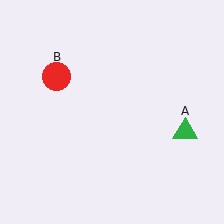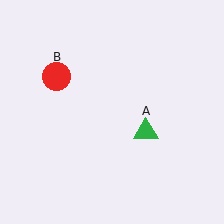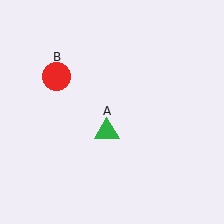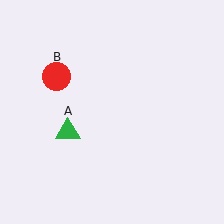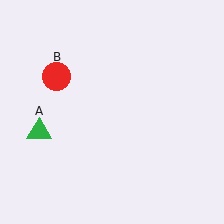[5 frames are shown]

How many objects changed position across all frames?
1 object changed position: green triangle (object A).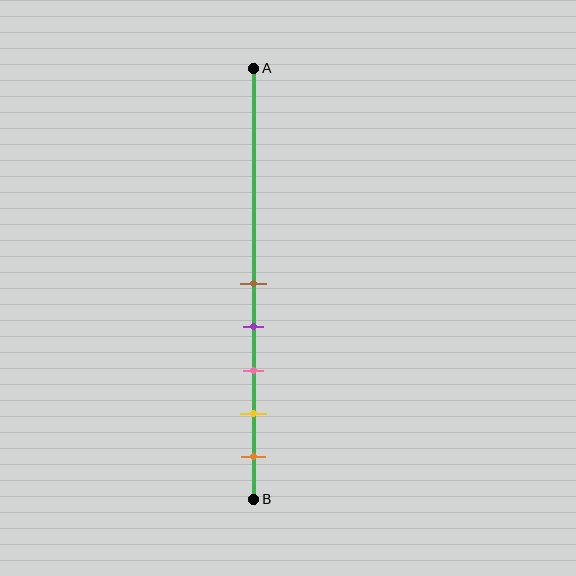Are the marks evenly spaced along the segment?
Yes, the marks are approximately evenly spaced.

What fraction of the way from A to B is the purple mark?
The purple mark is approximately 60% (0.6) of the way from A to B.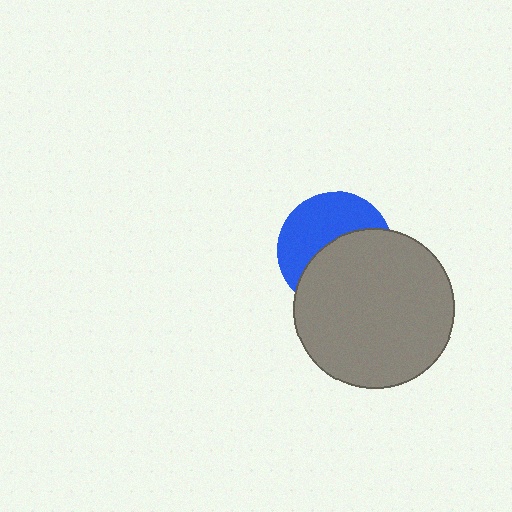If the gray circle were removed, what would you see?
You would see the complete blue circle.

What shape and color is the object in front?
The object in front is a gray circle.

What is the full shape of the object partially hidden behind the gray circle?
The partially hidden object is a blue circle.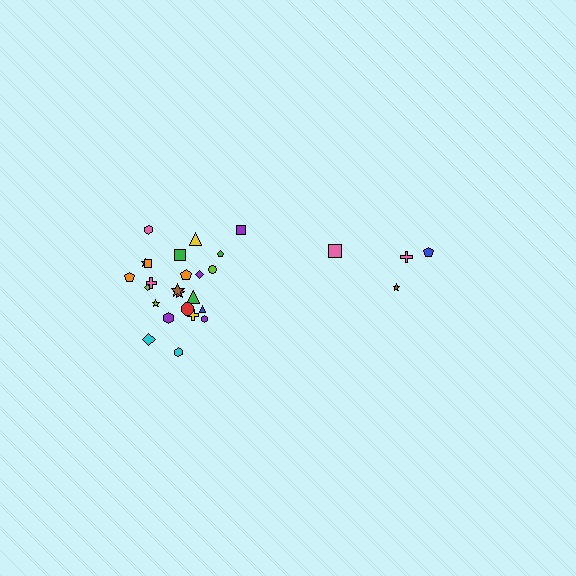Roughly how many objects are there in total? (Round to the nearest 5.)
Roughly 30 objects in total.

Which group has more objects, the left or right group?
The left group.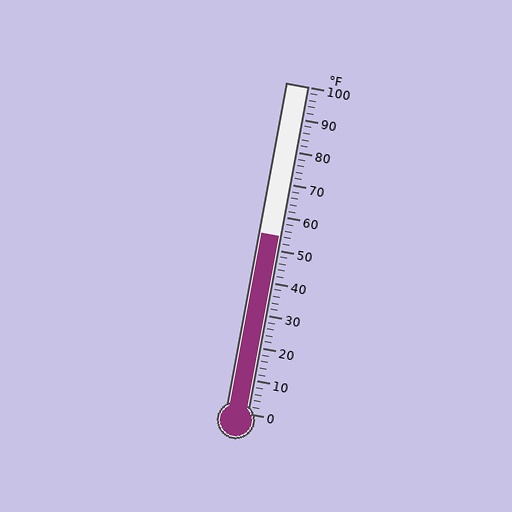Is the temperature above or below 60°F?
The temperature is below 60°F.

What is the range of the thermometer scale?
The thermometer scale ranges from 0°F to 100°F.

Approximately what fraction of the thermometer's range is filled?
The thermometer is filled to approximately 55% of its range.